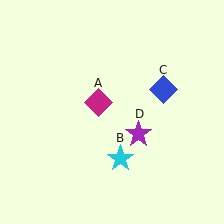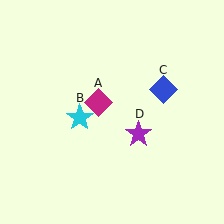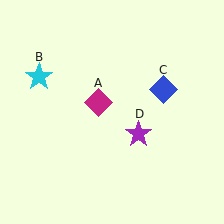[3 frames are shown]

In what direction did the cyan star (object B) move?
The cyan star (object B) moved up and to the left.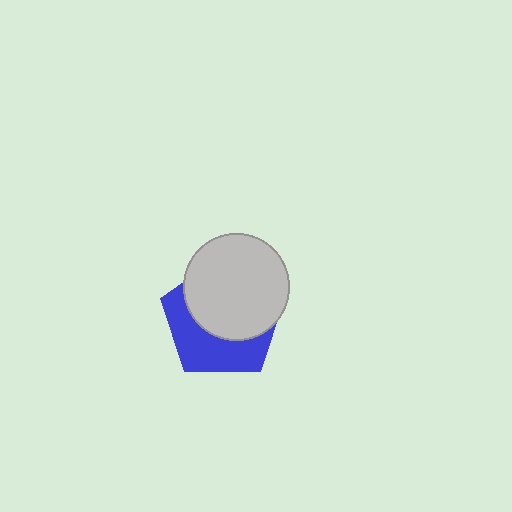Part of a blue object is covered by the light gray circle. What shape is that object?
It is a pentagon.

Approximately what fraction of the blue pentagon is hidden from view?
Roughly 57% of the blue pentagon is hidden behind the light gray circle.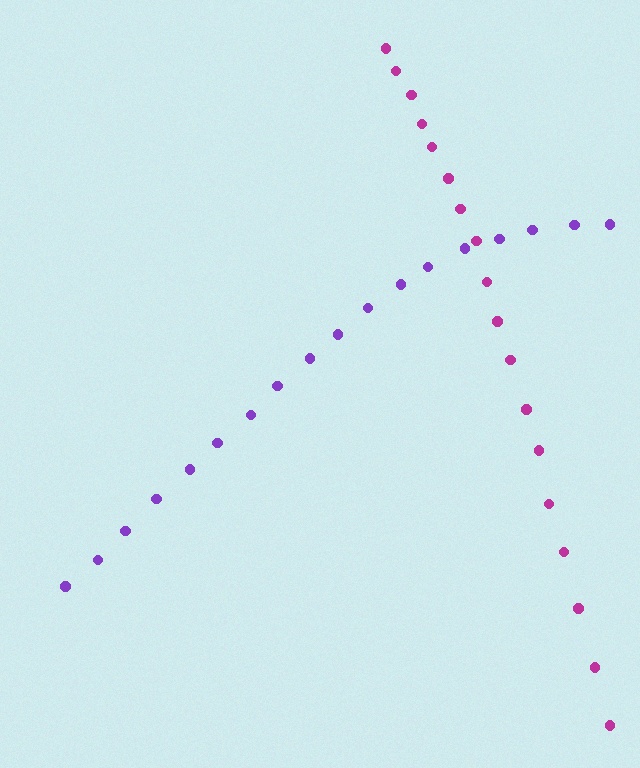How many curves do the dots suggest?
There are 2 distinct paths.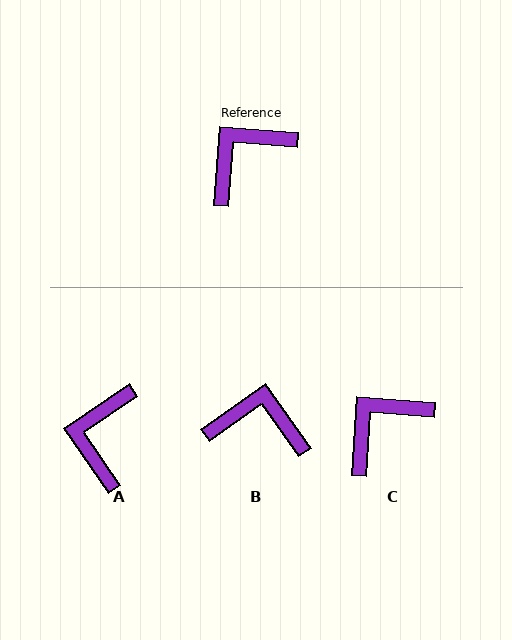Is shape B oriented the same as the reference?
No, it is off by about 51 degrees.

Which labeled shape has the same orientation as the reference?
C.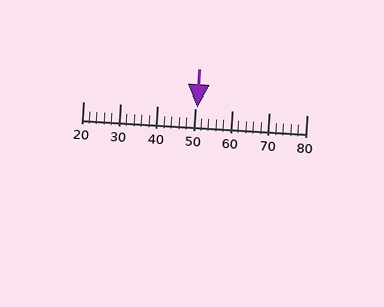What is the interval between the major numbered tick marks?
The major tick marks are spaced 10 units apart.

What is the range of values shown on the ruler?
The ruler shows values from 20 to 80.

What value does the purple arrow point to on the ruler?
The purple arrow points to approximately 51.